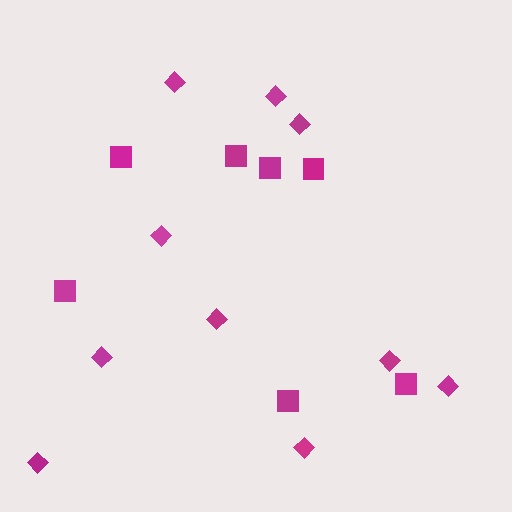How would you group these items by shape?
There are 2 groups: one group of diamonds (10) and one group of squares (7).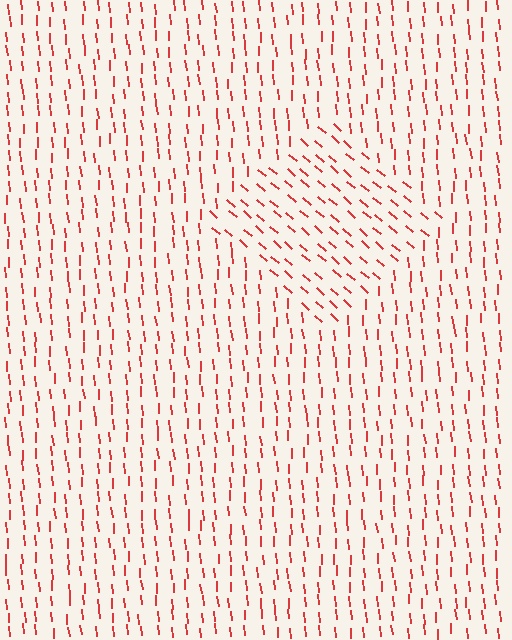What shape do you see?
I see a diamond.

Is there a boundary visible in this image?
Yes, there is a texture boundary formed by a change in line orientation.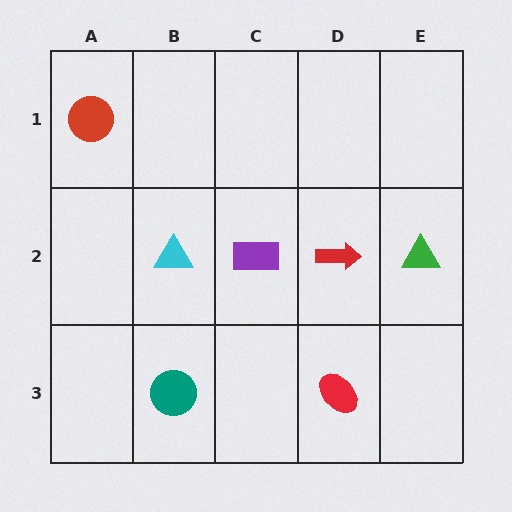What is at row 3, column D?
A red ellipse.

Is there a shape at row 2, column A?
No, that cell is empty.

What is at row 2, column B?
A cyan triangle.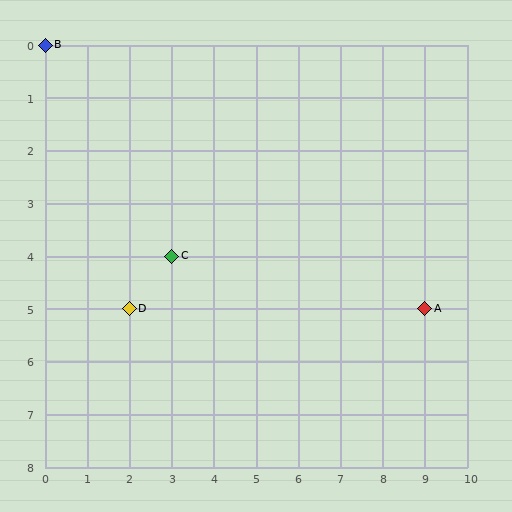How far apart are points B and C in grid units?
Points B and C are 3 columns and 4 rows apart (about 5.0 grid units diagonally).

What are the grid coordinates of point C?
Point C is at grid coordinates (3, 4).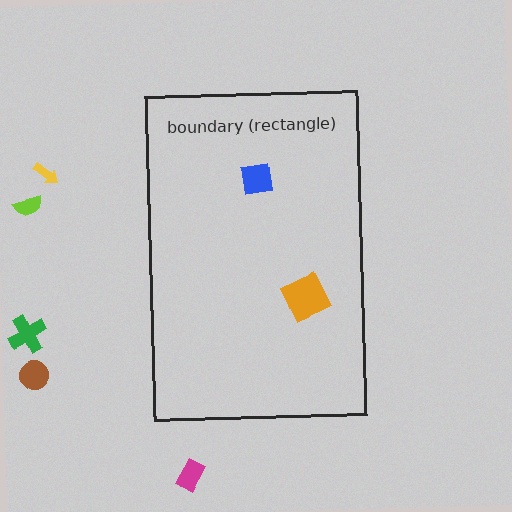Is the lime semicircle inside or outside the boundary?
Outside.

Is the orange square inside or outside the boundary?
Inside.